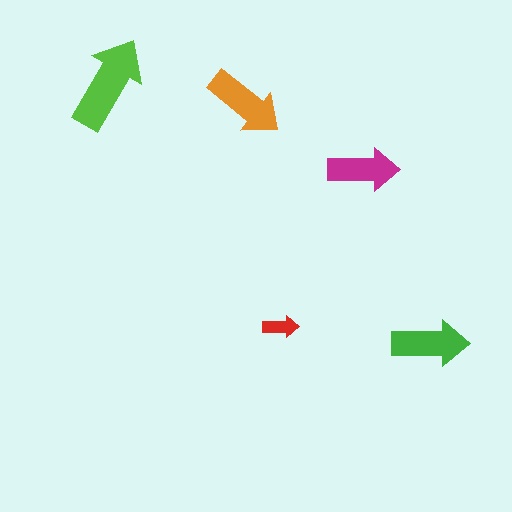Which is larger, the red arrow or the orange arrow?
The orange one.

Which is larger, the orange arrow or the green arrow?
The orange one.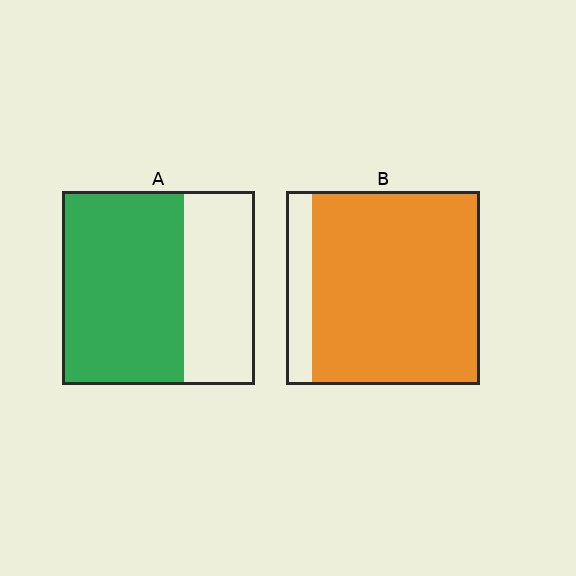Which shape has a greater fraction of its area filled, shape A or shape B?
Shape B.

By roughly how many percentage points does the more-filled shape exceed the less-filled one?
By roughly 25 percentage points (B over A).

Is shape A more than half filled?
Yes.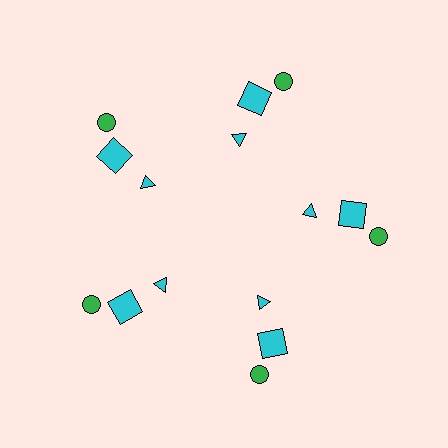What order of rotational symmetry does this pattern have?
This pattern has 5-fold rotational symmetry.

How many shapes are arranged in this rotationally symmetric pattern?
There are 15 shapes, arranged in 5 groups of 3.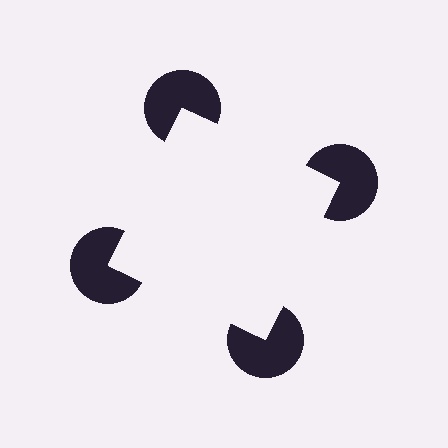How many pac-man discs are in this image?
There are 4 — one at each vertex of the illusory square.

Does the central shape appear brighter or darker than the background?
It typically appears slightly brighter than the background, even though no actual brightness change is drawn.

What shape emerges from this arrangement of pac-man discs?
An illusory square — its edges are inferred from the aligned wedge cuts in the pac-man discs, not physically drawn.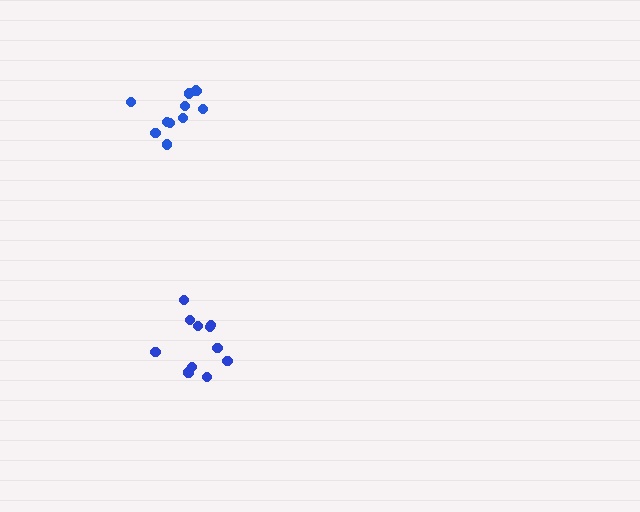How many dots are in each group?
Group 1: 11 dots, Group 2: 12 dots (23 total).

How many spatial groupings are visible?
There are 2 spatial groupings.